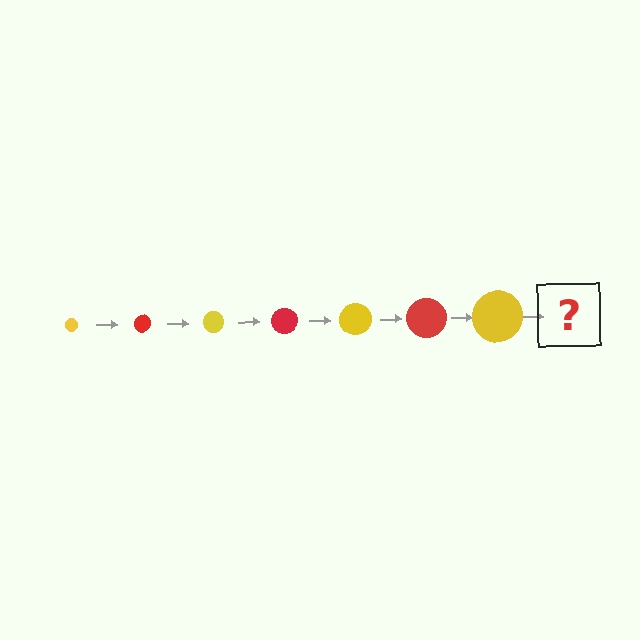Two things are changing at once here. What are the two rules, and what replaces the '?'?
The two rules are that the circle grows larger each step and the color cycles through yellow and red. The '?' should be a red circle, larger than the previous one.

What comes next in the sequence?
The next element should be a red circle, larger than the previous one.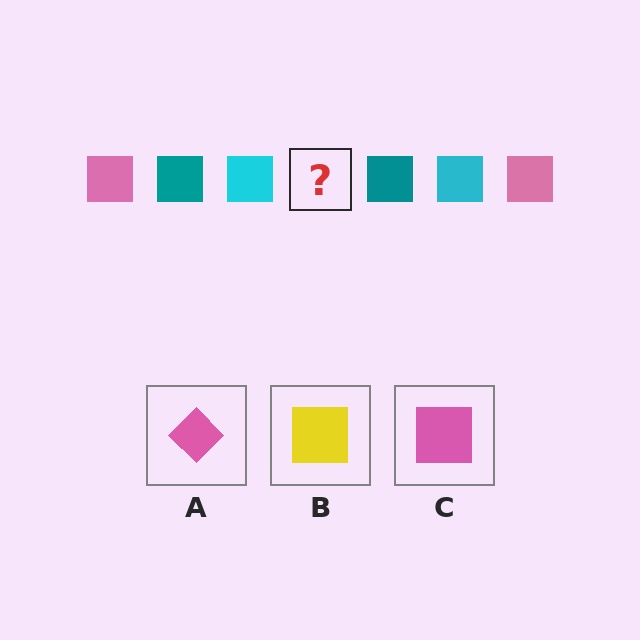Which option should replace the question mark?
Option C.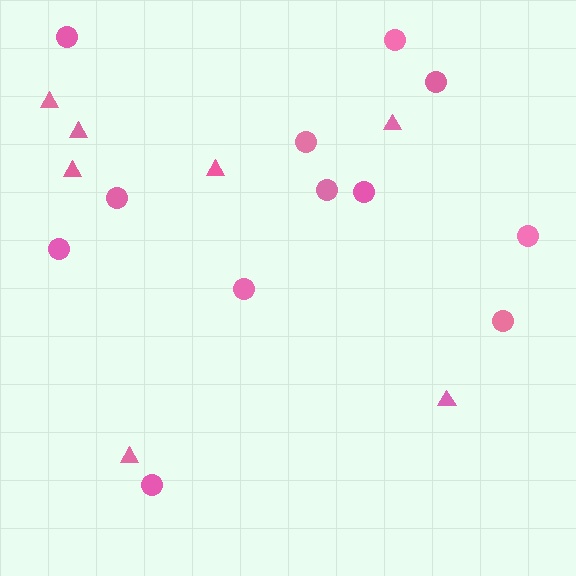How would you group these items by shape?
There are 2 groups: one group of triangles (7) and one group of circles (12).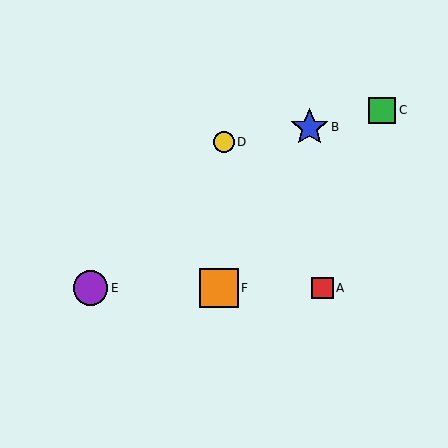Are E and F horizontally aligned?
Yes, both are at y≈288.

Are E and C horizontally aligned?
No, E is at y≈288 and C is at y≈110.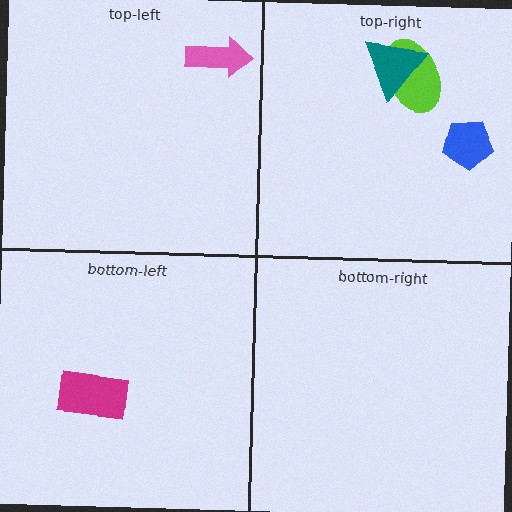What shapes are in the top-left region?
The pink arrow.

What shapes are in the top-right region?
The lime ellipse, the blue pentagon, the teal triangle.